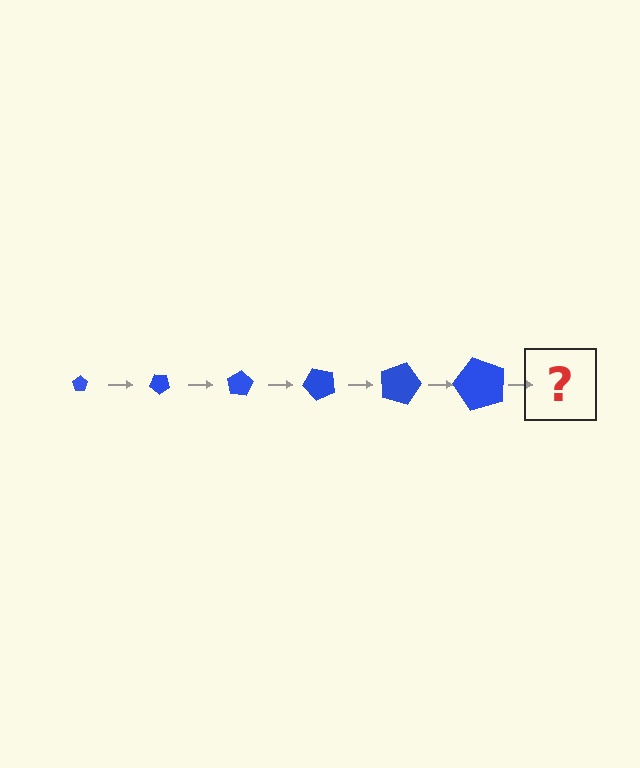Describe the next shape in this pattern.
It should be a pentagon, larger than the previous one and rotated 240 degrees from the start.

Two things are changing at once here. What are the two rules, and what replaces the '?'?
The two rules are that the pentagon grows larger each step and it rotates 40 degrees each step. The '?' should be a pentagon, larger than the previous one and rotated 240 degrees from the start.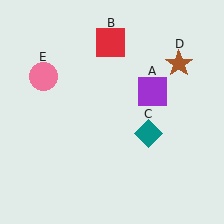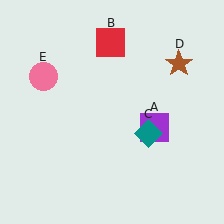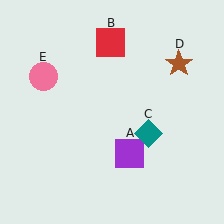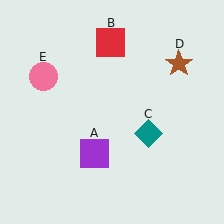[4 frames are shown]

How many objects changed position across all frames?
1 object changed position: purple square (object A).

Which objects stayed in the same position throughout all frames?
Red square (object B) and teal diamond (object C) and brown star (object D) and pink circle (object E) remained stationary.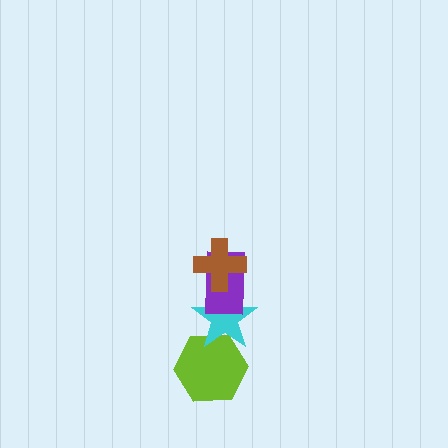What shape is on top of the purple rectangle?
The brown cross is on top of the purple rectangle.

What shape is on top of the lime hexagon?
The cyan star is on top of the lime hexagon.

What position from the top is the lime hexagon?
The lime hexagon is 4th from the top.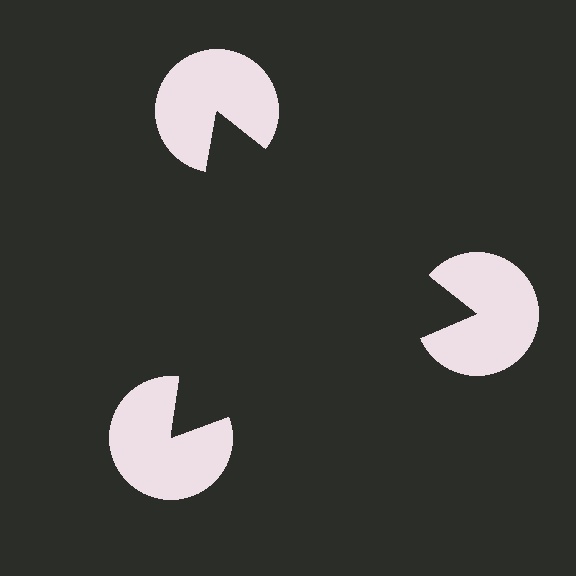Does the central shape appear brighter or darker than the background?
It typically appears slightly darker than the background, even though no actual brightness change is drawn.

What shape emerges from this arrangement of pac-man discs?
An illusory triangle — its edges are inferred from the aligned wedge cuts in the pac-man discs, not physically drawn.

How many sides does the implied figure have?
3 sides.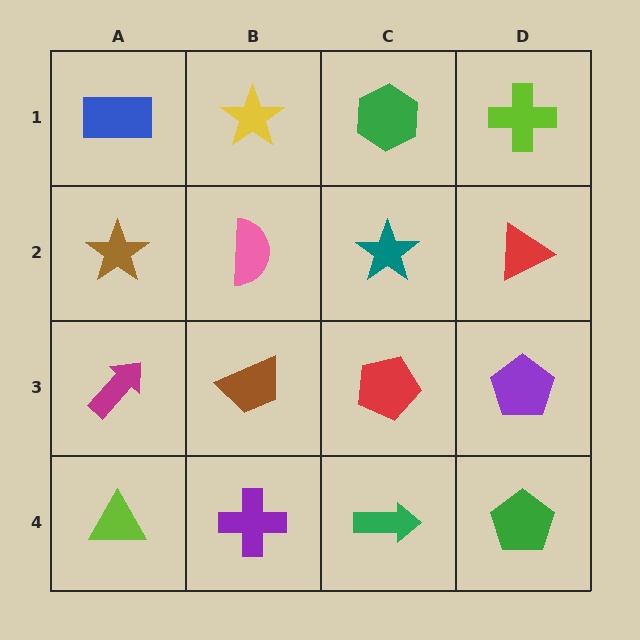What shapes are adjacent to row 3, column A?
A brown star (row 2, column A), a lime triangle (row 4, column A), a brown trapezoid (row 3, column B).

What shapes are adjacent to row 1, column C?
A teal star (row 2, column C), a yellow star (row 1, column B), a lime cross (row 1, column D).